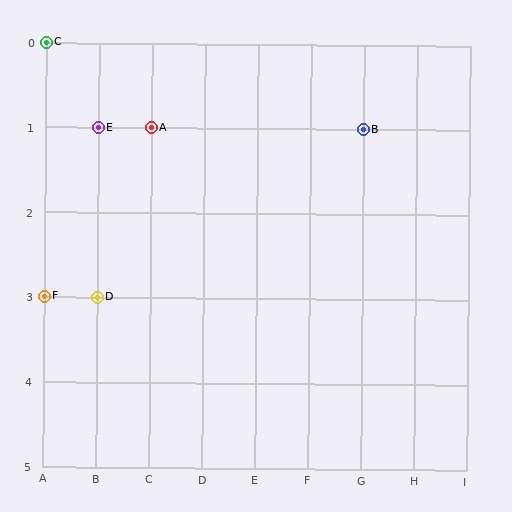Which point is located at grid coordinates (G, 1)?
Point B is at (G, 1).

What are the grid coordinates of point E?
Point E is at grid coordinates (B, 1).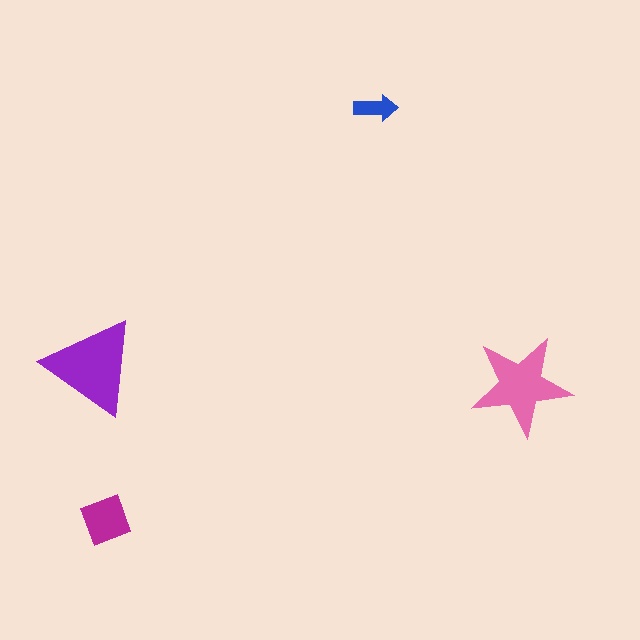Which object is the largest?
The purple triangle.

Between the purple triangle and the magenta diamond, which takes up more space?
The purple triangle.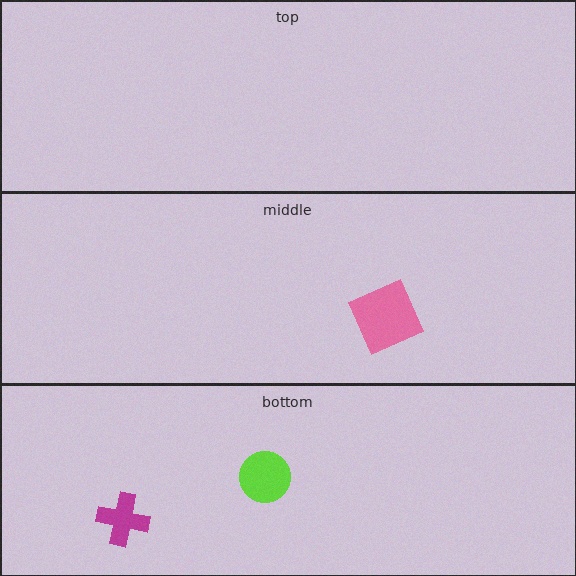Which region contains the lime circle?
The bottom region.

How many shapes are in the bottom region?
2.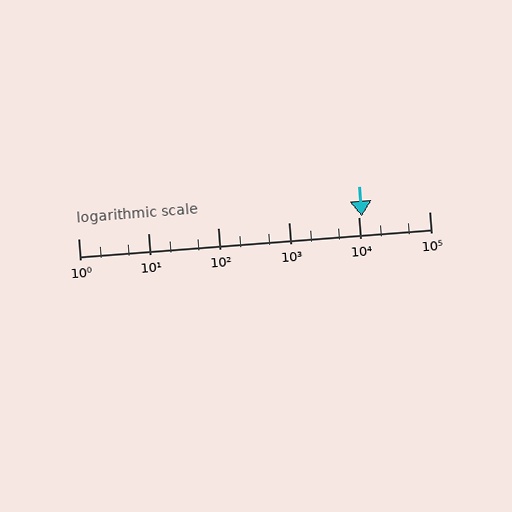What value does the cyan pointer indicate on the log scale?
The pointer indicates approximately 11000.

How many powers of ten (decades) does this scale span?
The scale spans 5 decades, from 1 to 100000.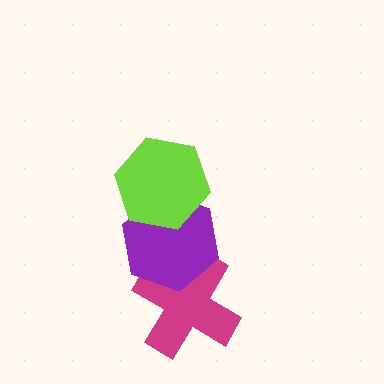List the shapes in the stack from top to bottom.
From top to bottom: the lime hexagon, the purple hexagon, the magenta cross.